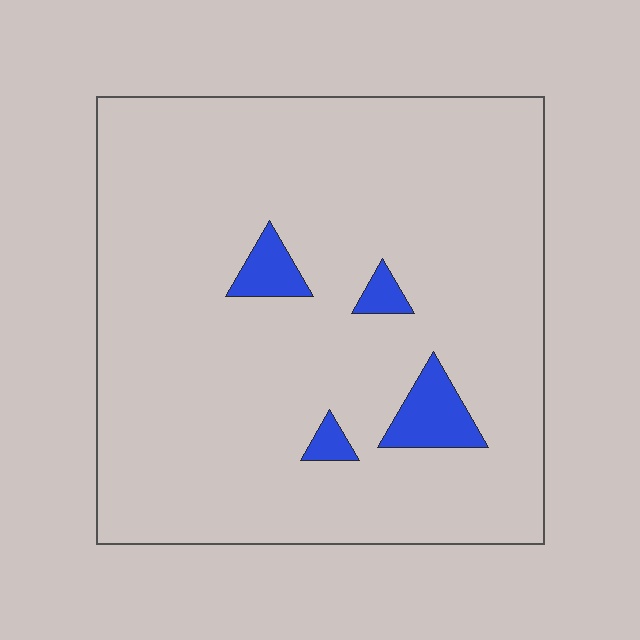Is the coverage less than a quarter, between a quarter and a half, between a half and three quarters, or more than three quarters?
Less than a quarter.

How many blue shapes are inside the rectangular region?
4.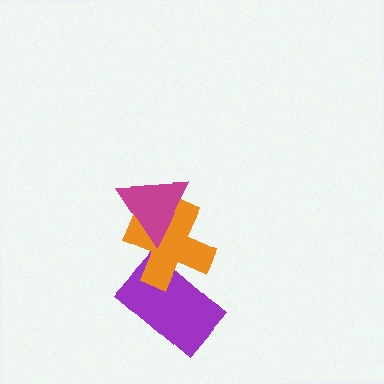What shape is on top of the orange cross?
The magenta triangle is on top of the orange cross.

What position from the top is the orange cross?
The orange cross is 2nd from the top.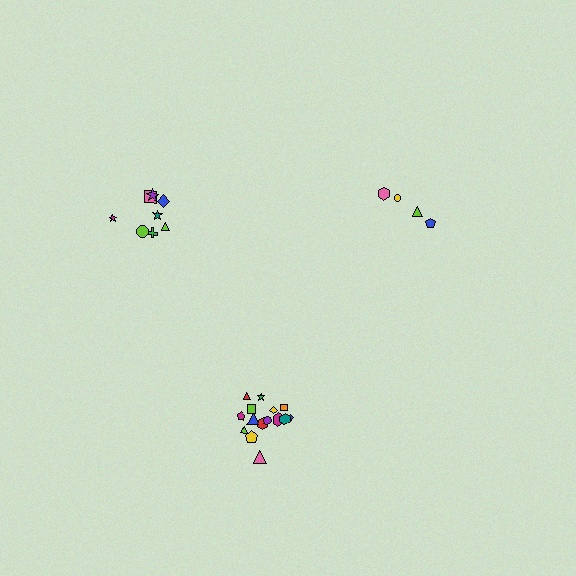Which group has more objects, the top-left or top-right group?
The top-left group.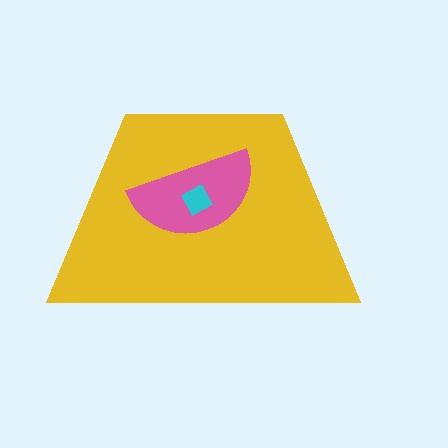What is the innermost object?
The cyan diamond.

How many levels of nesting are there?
3.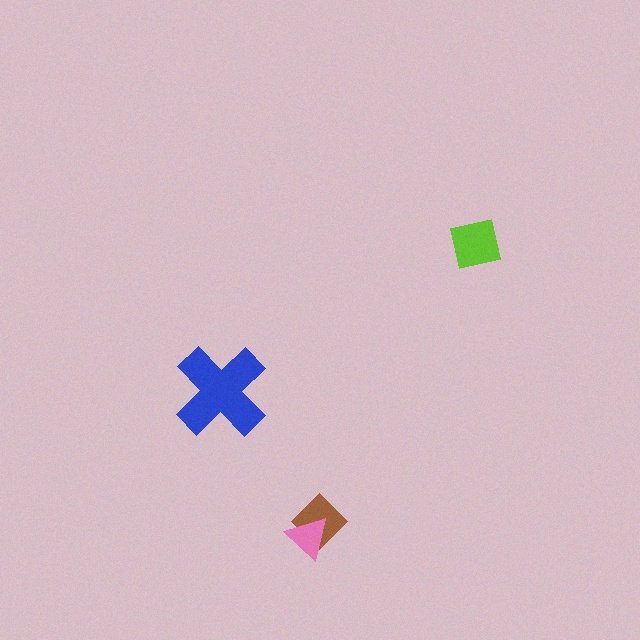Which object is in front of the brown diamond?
The pink triangle is in front of the brown diamond.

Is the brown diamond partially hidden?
Yes, it is partially covered by another shape.